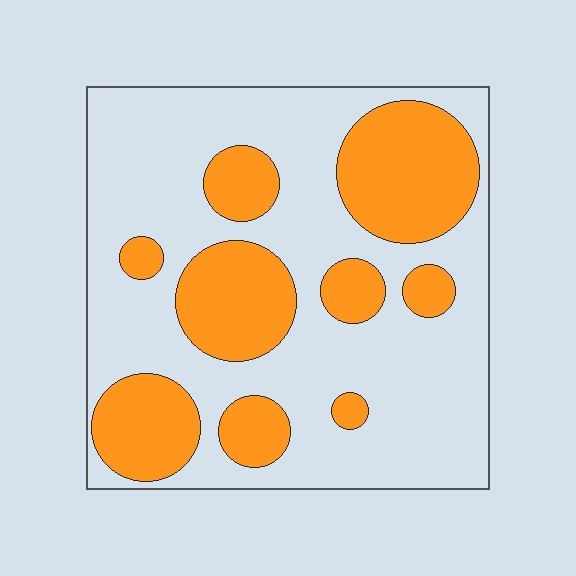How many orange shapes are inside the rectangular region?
9.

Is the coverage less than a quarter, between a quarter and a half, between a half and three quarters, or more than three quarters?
Between a quarter and a half.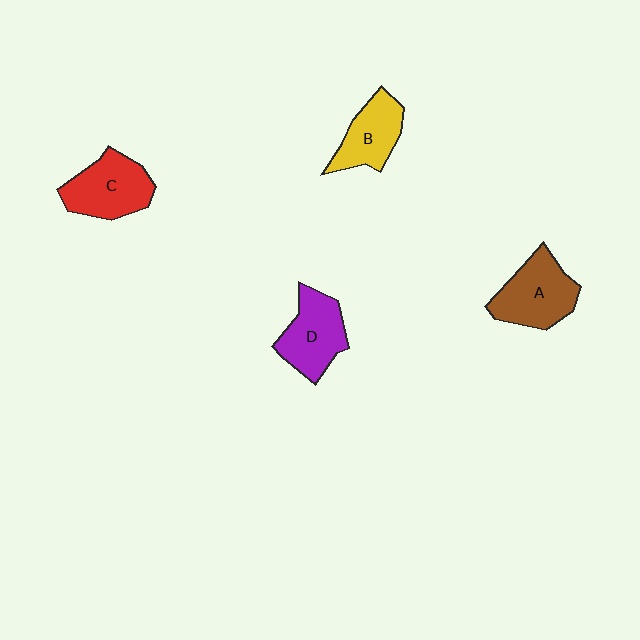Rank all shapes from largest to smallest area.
From largest to smallest: A (brown), C (red), D (purple), B (yellow).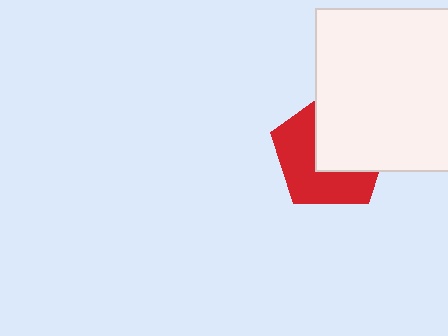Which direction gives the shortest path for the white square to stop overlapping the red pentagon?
Moving toward the upper-right gives the shortest separation.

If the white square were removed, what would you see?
You would see the complete red pentagon.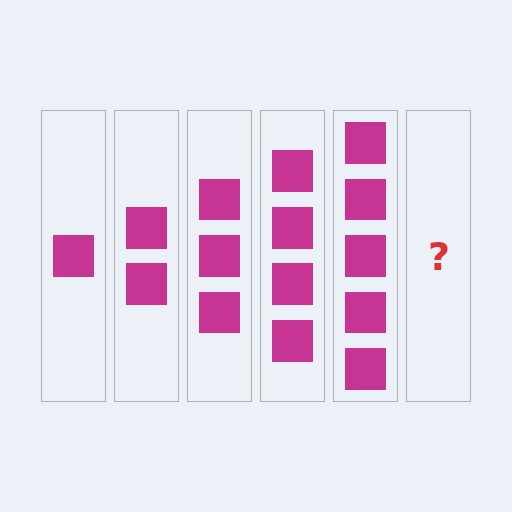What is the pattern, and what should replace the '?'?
The pattern is that each step adds one more square. The '?' should be 6 squares.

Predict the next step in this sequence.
The next step is 6 squares.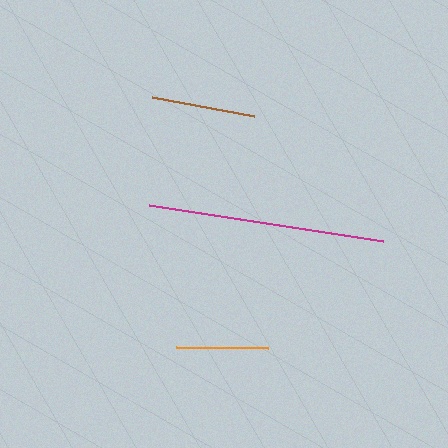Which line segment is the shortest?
The orange line is the shortest at approximately 93 pixels.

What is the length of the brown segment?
The brown segment is approximately 104 pixels long.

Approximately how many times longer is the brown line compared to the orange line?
The brown line is approximately 1.1 times the length of the orange line.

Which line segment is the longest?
The magenta line is the longest at approximately 236 pixels.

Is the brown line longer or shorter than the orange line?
The brown line is longer than the orange line.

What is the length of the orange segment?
The orange segment is approximately 93 pixels long.